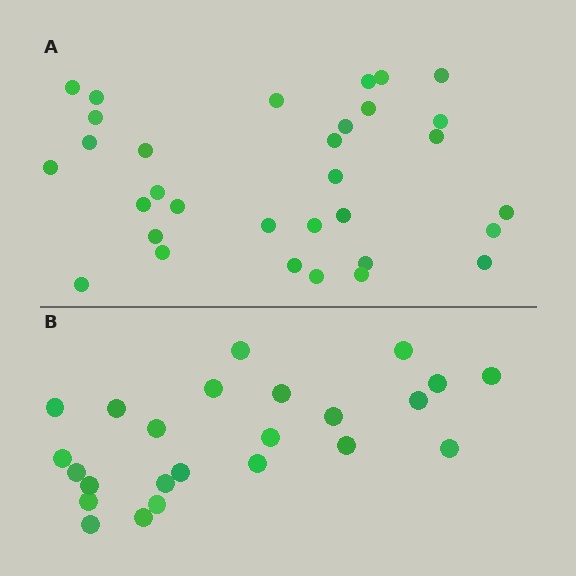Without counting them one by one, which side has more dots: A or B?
Region A (the top region) has more dots.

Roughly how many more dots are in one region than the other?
Region A has roughly 8 or so more dots than region B.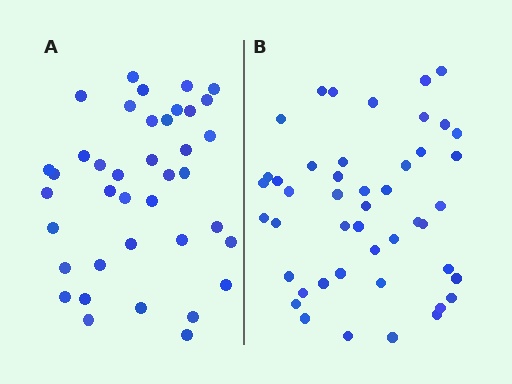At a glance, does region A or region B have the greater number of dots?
Region B (the right region) has more dots.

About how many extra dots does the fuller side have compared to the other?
Region B has roughly 8 or so more dots than region A.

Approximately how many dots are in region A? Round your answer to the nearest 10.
About 40 dots. (The exact count is 39, which rounds to 40.)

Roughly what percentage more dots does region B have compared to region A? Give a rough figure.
About 20% more.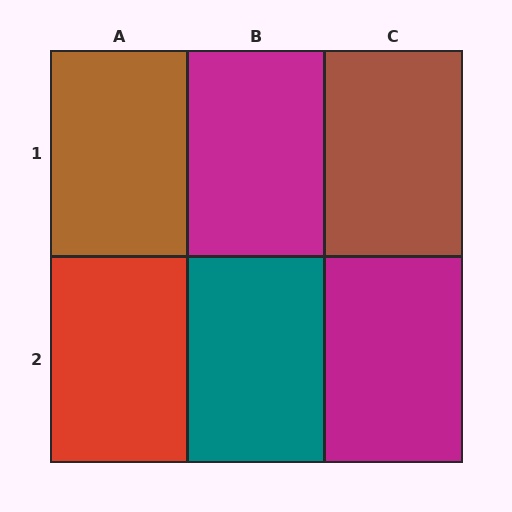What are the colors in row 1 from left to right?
Brown, magenta, brown.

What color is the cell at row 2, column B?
Teal.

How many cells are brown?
2 cells are brown.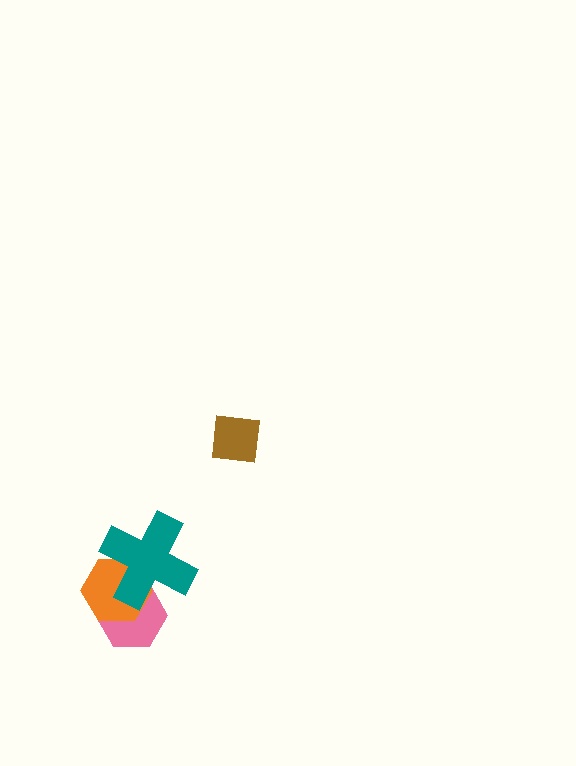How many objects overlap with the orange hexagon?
2 objects overlap with the orange hexagon.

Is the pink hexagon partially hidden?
Yes, it is partially covered by another shape.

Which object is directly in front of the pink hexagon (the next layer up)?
The orange hexagon is directly in front of the pink hexagon.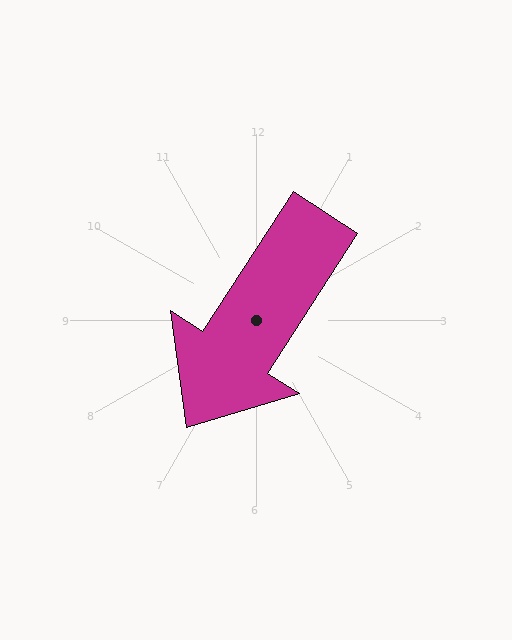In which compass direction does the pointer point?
Southwest.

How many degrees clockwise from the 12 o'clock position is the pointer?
Approximately 213 degrees.